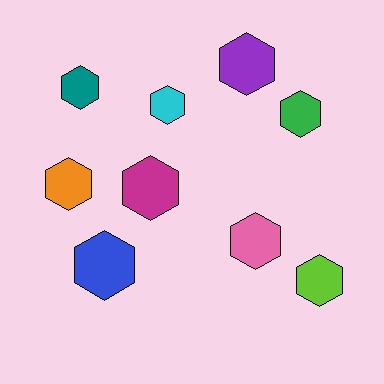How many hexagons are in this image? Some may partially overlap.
There are 9 hexagons.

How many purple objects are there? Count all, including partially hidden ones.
There is 1 purple object.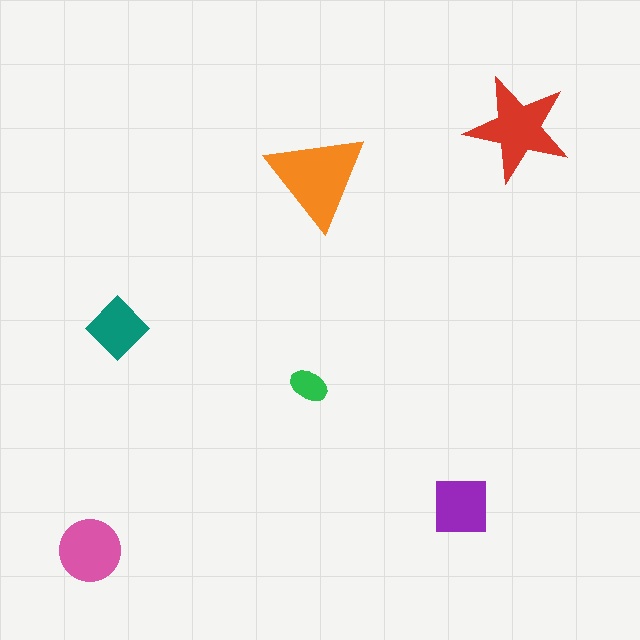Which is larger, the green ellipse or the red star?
The red star.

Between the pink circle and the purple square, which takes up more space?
The pink circle.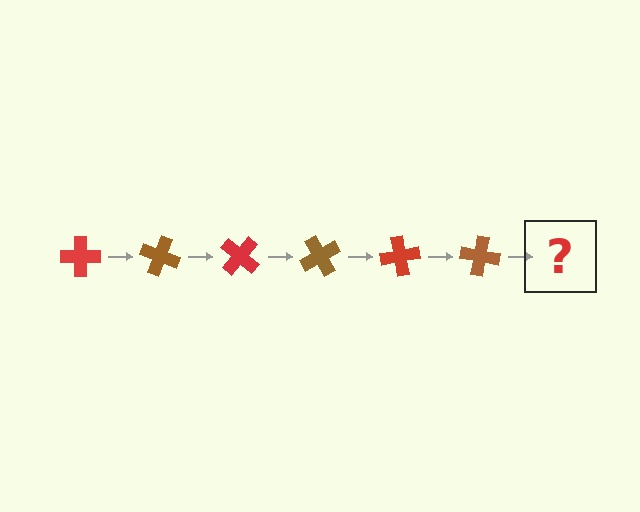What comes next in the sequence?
The next element should be a red cross, rotated 120 degrees from the start.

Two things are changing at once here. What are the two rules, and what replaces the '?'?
The two rules are that it rotates 20 degrees each step and the color cycles through red and brown. The '?' should be a red cross, rotated 120 degrees from the start.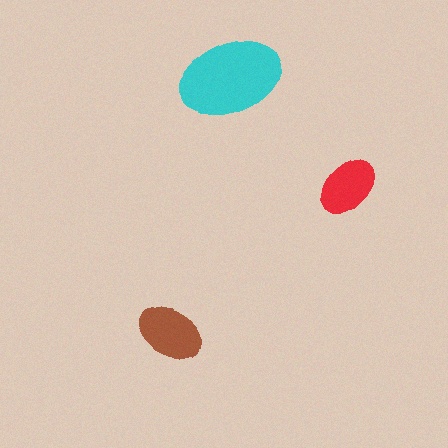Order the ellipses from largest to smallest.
the cyan one, the brown one, the red one.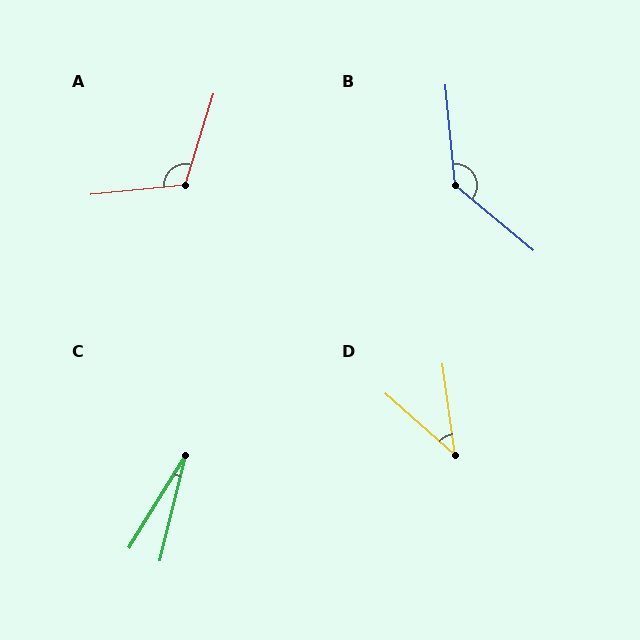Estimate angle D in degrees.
Approximately 41 degrees.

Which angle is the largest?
B, at approximately 136 degrees.